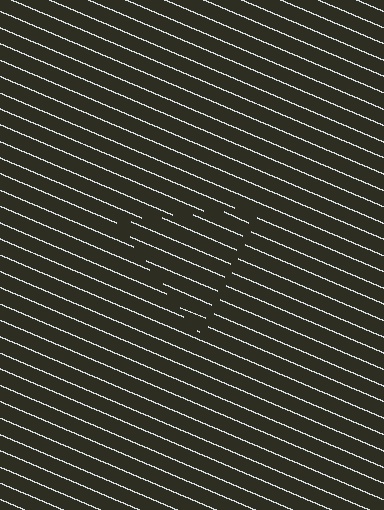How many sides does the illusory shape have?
3 sides — the line-ends trace a triangle.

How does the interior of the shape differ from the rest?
The interior of the shape contains the same grating, shifted by half a period — the contour is defined by the phase discontinuity where line-ends from the inner and outer gratings abut.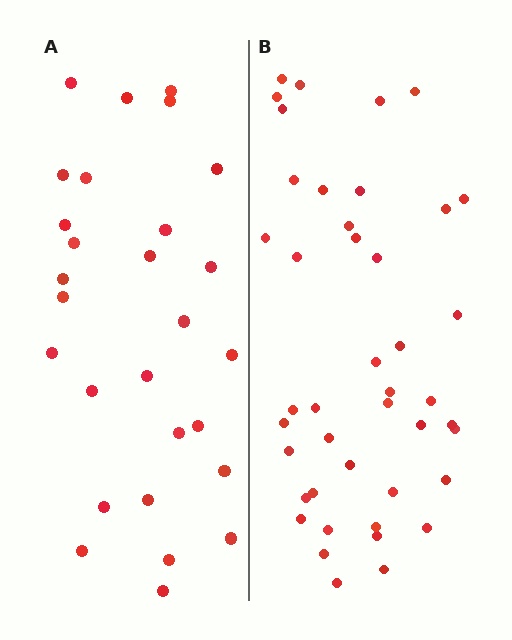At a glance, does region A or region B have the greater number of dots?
Region B (the right region) has more dots.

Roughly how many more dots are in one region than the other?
Region B has approximately 15 more dots than region A.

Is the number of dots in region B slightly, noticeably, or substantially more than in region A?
Region B has substantially more. The ratio is roughly 1.5 to 1.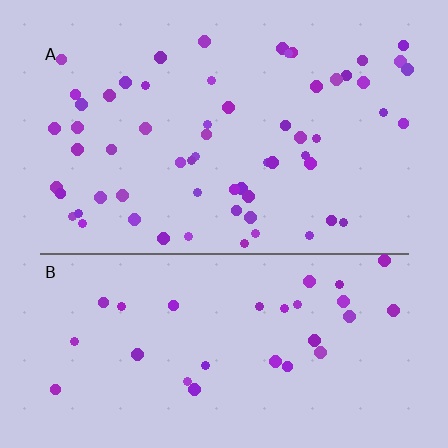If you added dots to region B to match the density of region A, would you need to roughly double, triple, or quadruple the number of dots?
Approximately double.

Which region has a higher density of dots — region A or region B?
A (the top).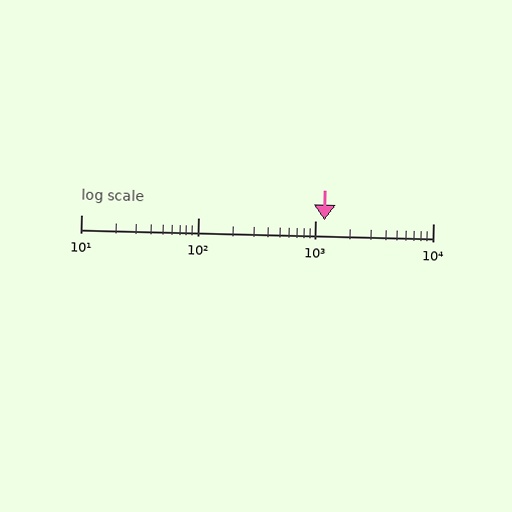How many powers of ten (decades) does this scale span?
The scale spans 3 decades, from 10 to 10000.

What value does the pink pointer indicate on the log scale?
The pointer indicates approximately 1200.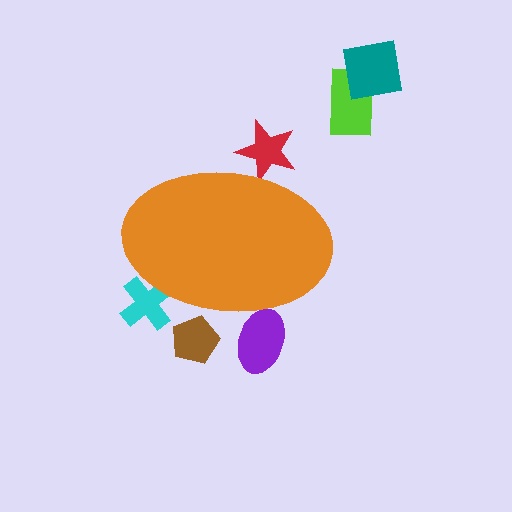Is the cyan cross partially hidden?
Yes, the cyan cross is partially hidden behind the orange ellipse.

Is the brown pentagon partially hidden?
Yes, the brown pentagon is partially hidden behind the orange ellipse.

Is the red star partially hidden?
Yes, the red star is partially hidden behind the orange ellipse.